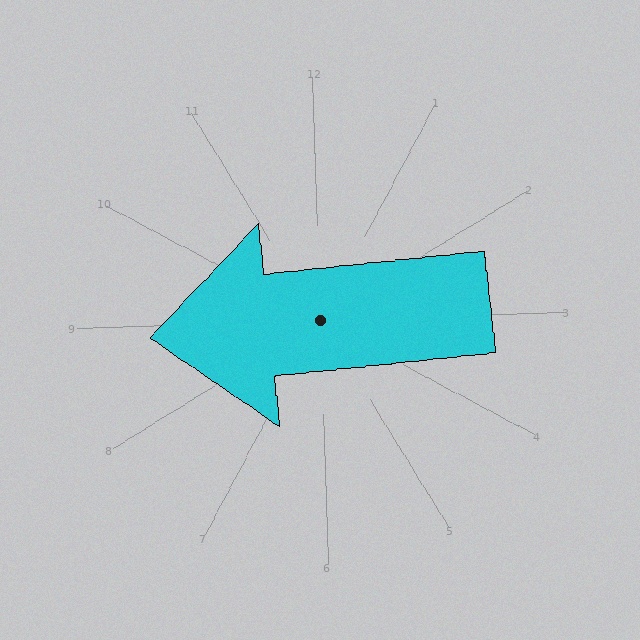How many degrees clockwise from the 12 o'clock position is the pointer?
Approximately 266 degrees.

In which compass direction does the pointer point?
West.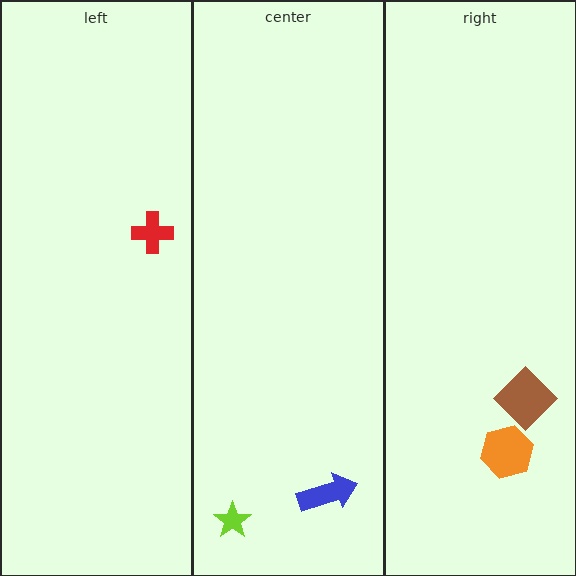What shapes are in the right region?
The brown diamond, the orange hexagon.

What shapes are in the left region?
The red cross.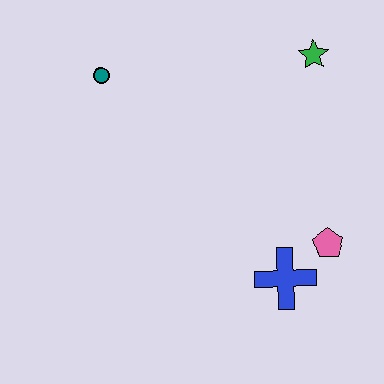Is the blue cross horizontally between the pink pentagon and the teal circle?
Yes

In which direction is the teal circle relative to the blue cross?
The teal circle is above the blue cross.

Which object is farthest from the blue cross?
The teal circle is farthest from the blue cross.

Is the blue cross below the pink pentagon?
Yes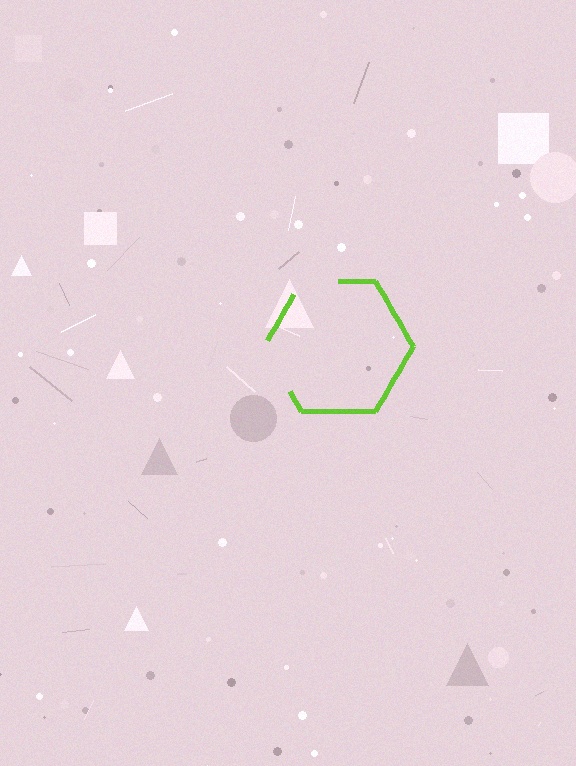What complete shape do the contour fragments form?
The contour fragments form a hexagon.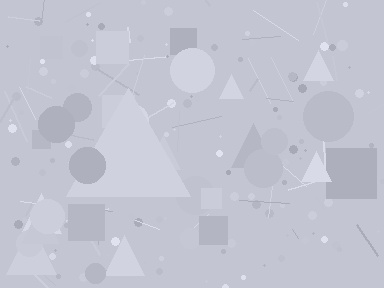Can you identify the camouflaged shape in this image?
The camouflaged shape is a triangle.